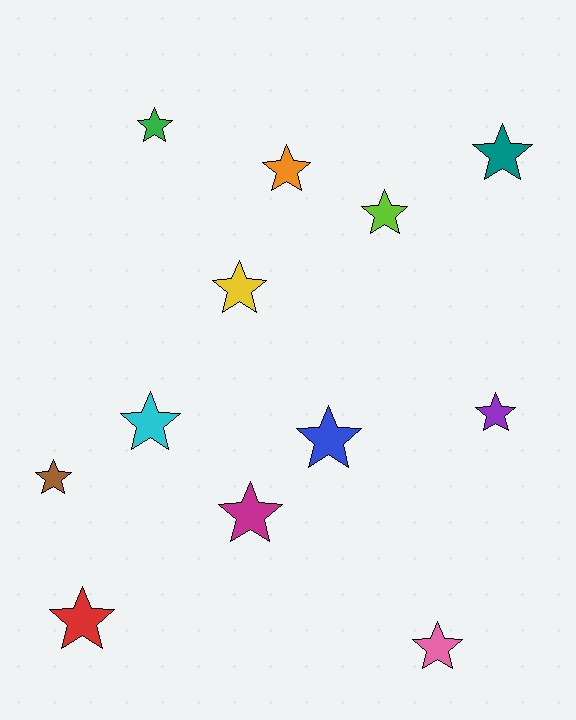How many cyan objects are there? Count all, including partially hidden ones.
There is 1 cyan object.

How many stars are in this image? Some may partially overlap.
There are 12 stars.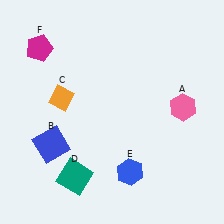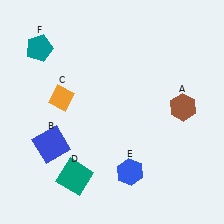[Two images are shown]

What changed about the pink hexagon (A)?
In Image 1, A is pink. In Image 2, it changed to brown.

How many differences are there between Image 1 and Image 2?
There are 2 differences between the two images.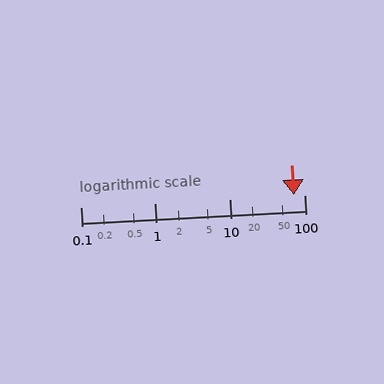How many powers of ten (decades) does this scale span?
The scale spans 3 decades, from 0.1 to 100.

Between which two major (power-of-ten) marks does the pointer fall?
The pointer is between 10 and 100.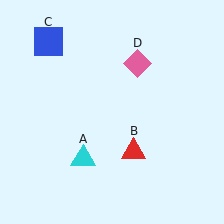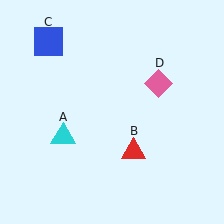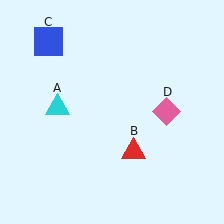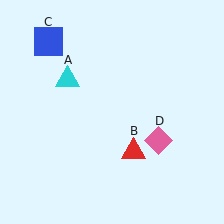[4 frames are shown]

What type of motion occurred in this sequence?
The cyan triangle (object A), pink diamond (object D) rotated clockwise around the center of the scene.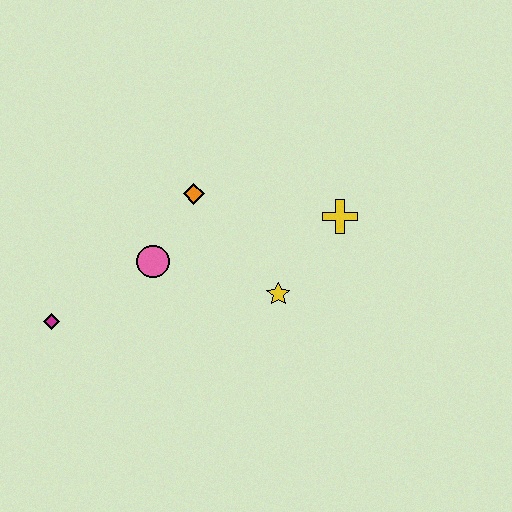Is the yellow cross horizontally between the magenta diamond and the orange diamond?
No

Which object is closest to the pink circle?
The orange diamond is closest to the pink circle.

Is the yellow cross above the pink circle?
Yes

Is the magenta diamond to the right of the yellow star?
No